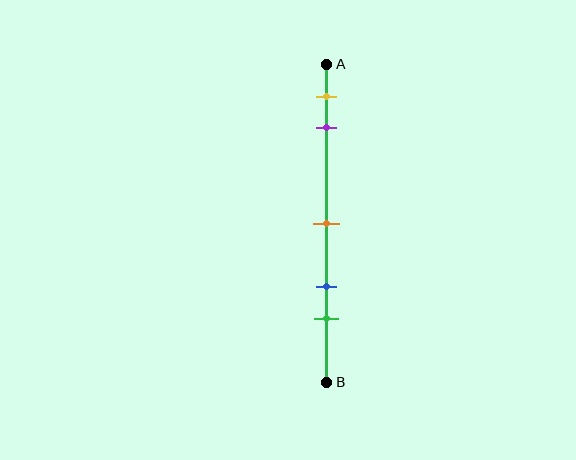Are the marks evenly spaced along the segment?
No, the marks are not evenly spaced.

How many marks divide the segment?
There are 5 marks dividing the segment.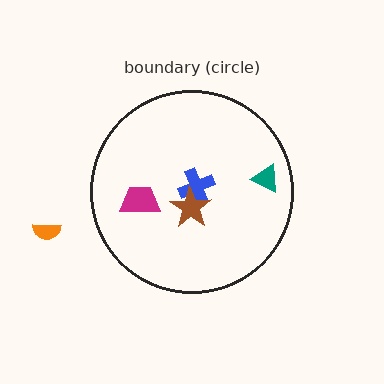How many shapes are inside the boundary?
4 inside, 1 outside.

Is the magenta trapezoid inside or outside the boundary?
Inside.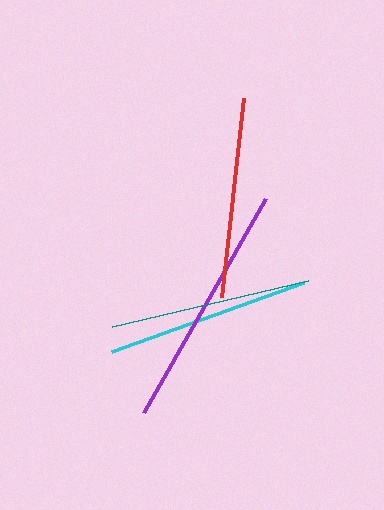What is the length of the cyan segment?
The cyan segment is approximately 204 pixels long.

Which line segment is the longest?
The purple line is the longest at approximately 246 pixels.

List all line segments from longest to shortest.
From longest to shortest: purple, cyan, teal, red.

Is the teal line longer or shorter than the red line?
The teal line is longer than the red line.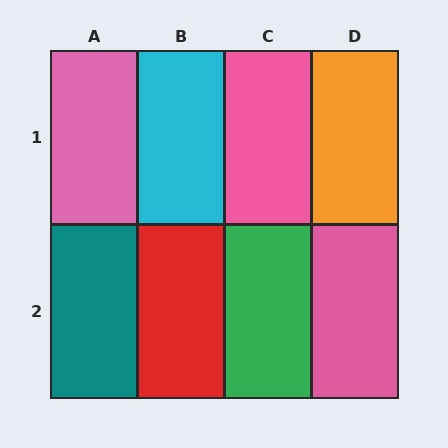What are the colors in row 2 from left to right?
Teal, red, green, pink.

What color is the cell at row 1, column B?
Cyan.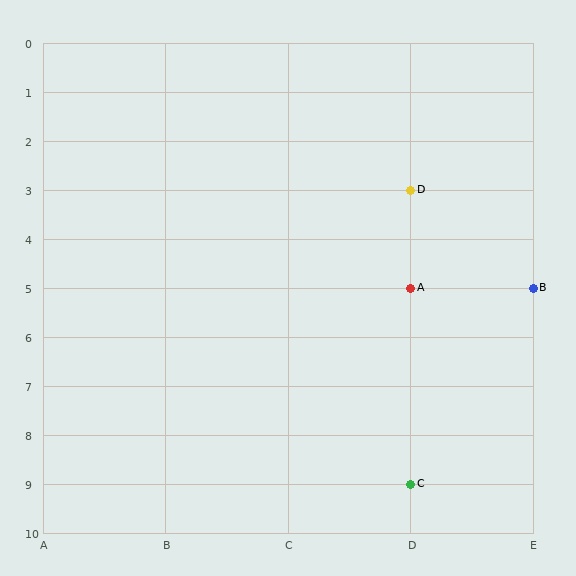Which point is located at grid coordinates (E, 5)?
Point B is at (E, 5).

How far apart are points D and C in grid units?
Points D and C are 6 rows apart.